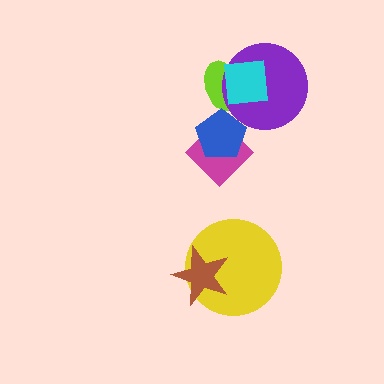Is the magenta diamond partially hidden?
Yes, it is partially covered by another shape.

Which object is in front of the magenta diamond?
The blue pentagon is in front of the magenta diamond.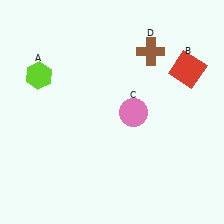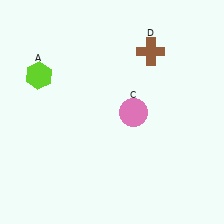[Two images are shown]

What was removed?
The red square (B) was removed in Image 2.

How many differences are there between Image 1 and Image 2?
There is 1 difference between the two images.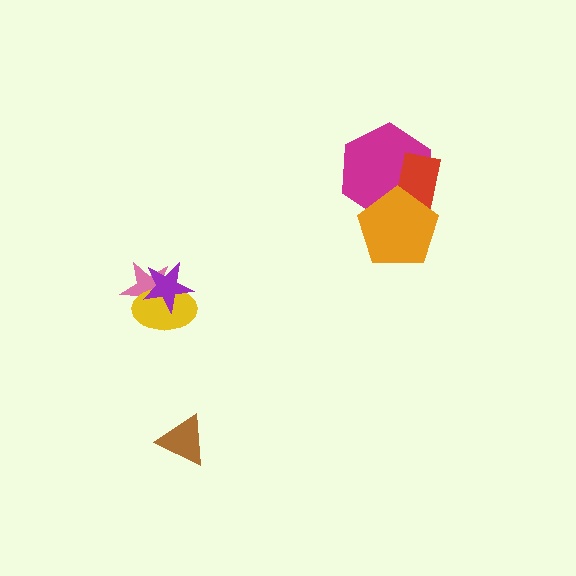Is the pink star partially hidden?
Yes, it is partially covered by another shape.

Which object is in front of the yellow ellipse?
The purple star is in front of the yellow ellipse.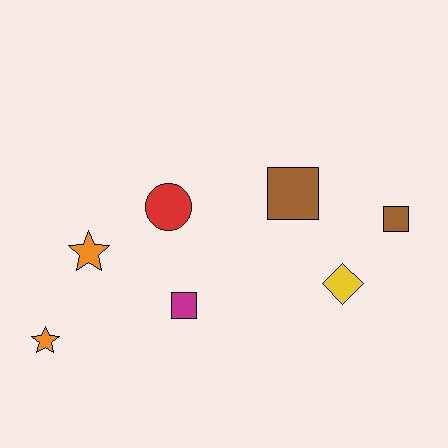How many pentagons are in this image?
There are no pentagons.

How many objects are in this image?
There are 7 objects.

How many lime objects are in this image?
There are no lime objects.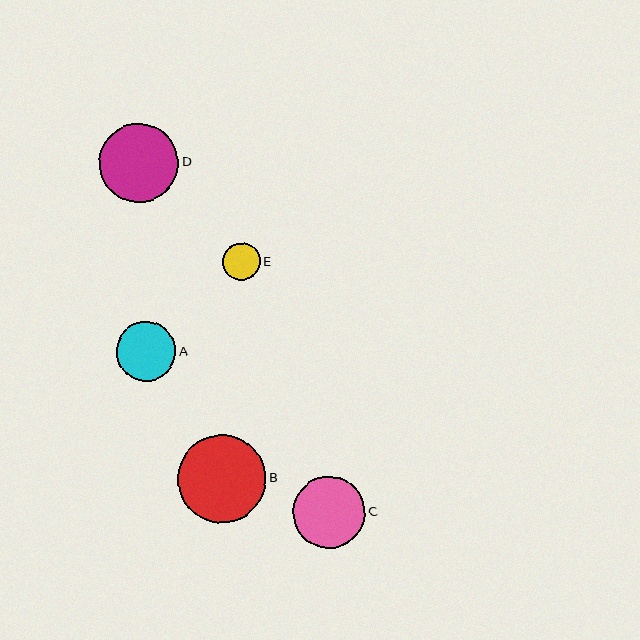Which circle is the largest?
Circle B is the largest with a size of approximately 88 pixels.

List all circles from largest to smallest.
From largest to smallest: B, D, C, A, E.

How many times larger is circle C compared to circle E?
Circle C is approximately 1.9 times the size of circle E.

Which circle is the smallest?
Circle E is the smallest with a size of approximately 38 pixels.